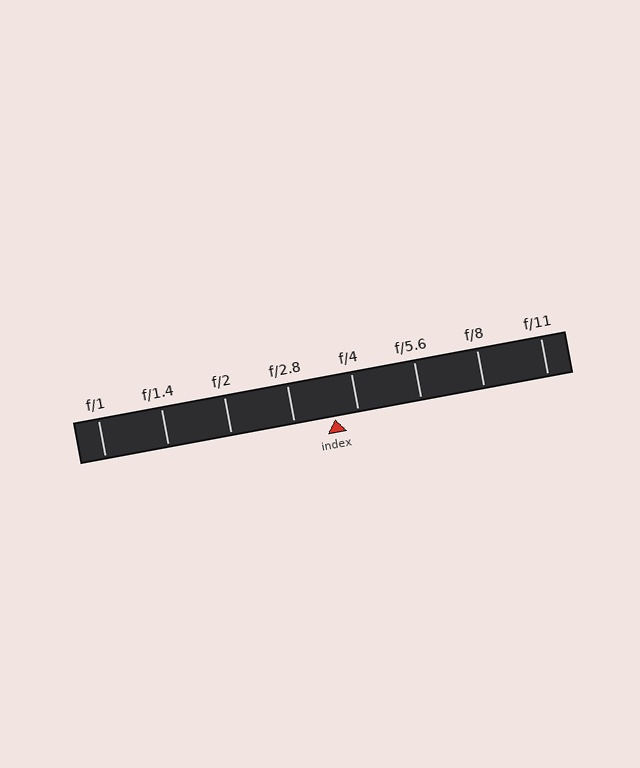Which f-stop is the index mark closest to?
The index mark is closest to f/4.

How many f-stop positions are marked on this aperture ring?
There are 8 f-stop positions marked.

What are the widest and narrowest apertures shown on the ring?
The widest aperture shown is f/1 and the narrowest is f/11.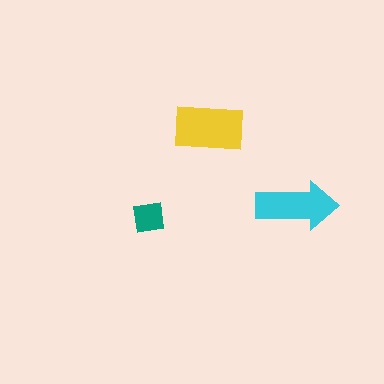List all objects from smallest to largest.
The teal square, the cyan arrow, the yellow rectangle.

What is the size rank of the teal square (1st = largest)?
3rd.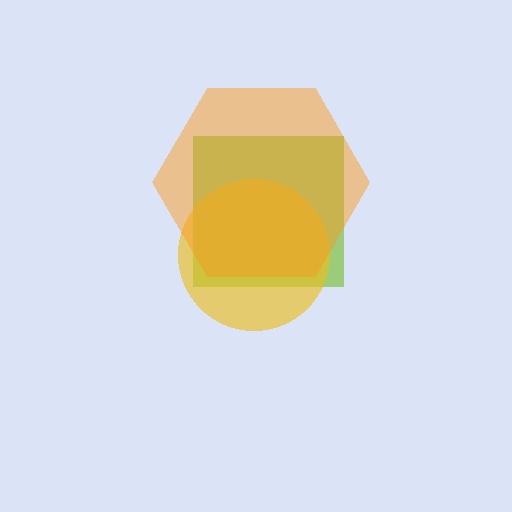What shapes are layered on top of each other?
The layered shapes are: a lime square, a yellow circle, an orange hexagon.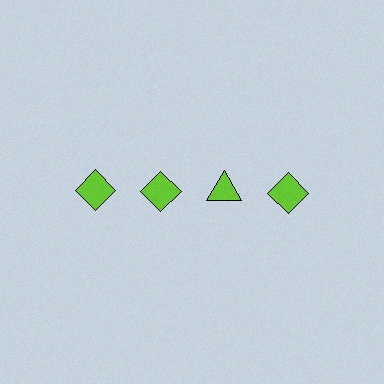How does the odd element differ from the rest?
It has a different shape: triangle instead of diamond.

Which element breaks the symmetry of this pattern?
The lime triangle in the top row, center column breaks the symmetry. All other shapes are lime diamonds.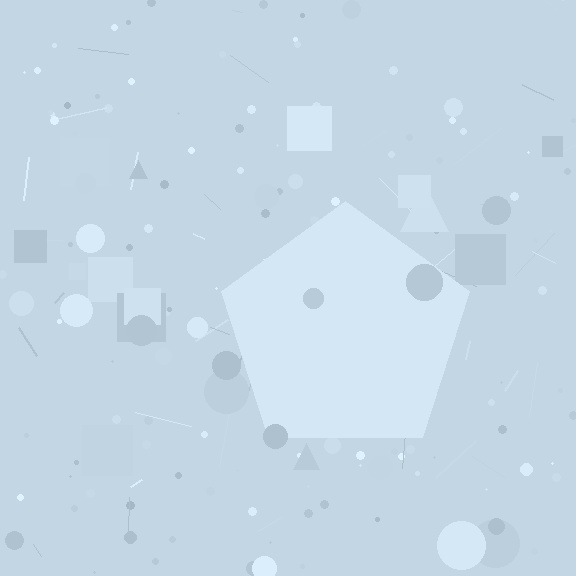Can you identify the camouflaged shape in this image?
The camouflaged shape is a pentagon.